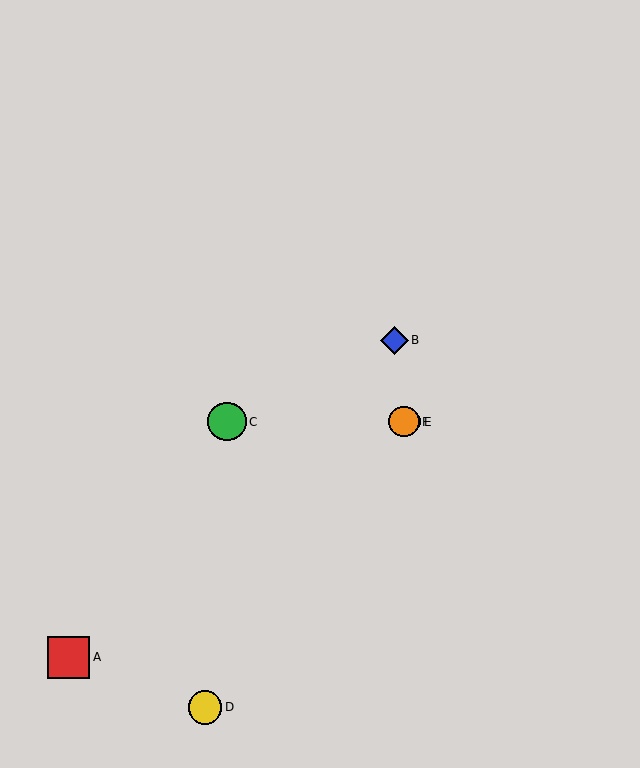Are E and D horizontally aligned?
No, E is at y≈422 and D is at y≈707.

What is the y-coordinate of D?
Object D is at y≈707.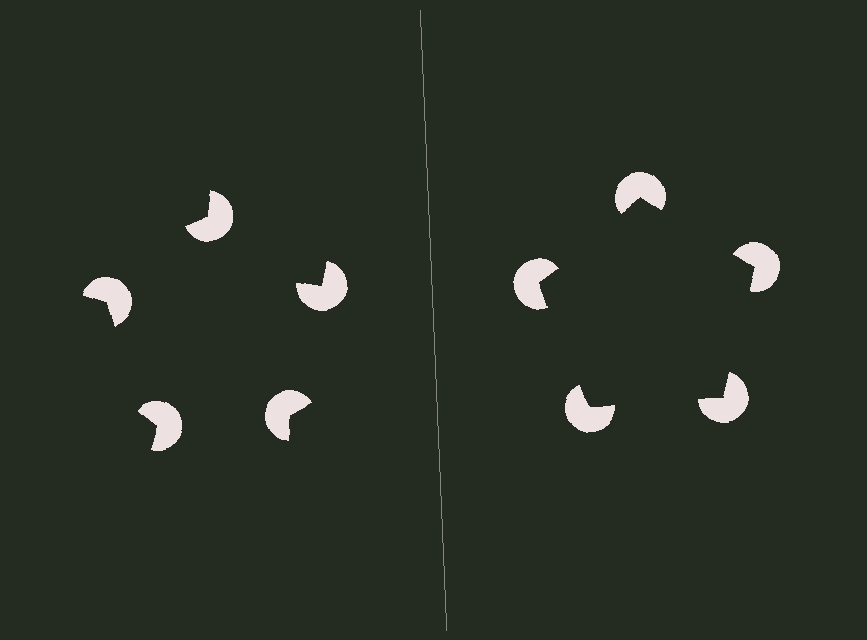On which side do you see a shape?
An illusory pentagon appears on the right side. On the left side the wedge cuts are rotated, so no coherent shape forms.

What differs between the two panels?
The pac-man discs are positioned identically on both sides; only the wedge orientations differ. On the right they align to a pentagon; on the left they are misaligned.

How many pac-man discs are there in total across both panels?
10 — 5 on each side.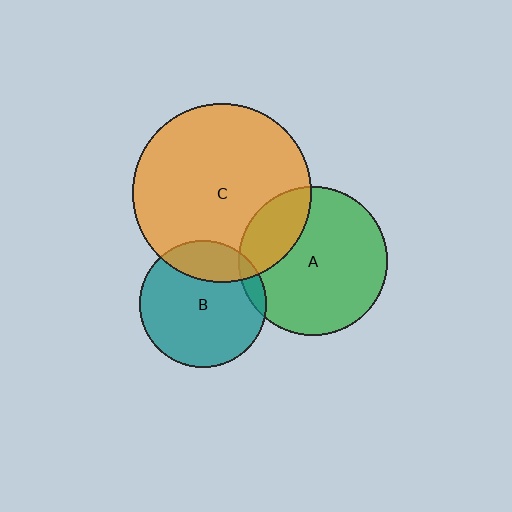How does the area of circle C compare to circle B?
Approximately 2.0 times.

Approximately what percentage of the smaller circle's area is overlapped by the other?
Approximately 20%.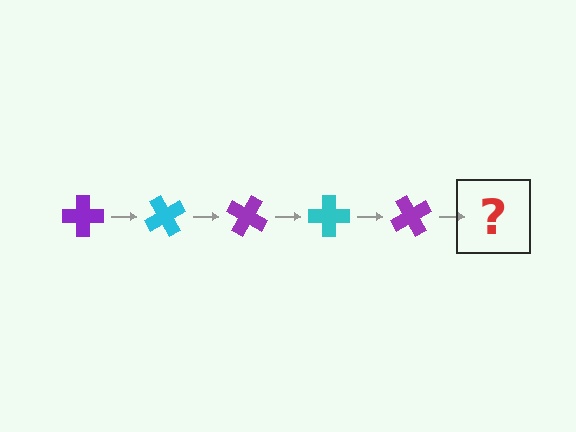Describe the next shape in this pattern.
It should be a cyan cross, rotated 300 degrees from the start.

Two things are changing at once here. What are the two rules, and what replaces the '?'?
The two rules are that it rotates 60 degrees each step and the color cycles through purple and cyan. The '?' should be a cyan cross, rotated 300 degrees from the start.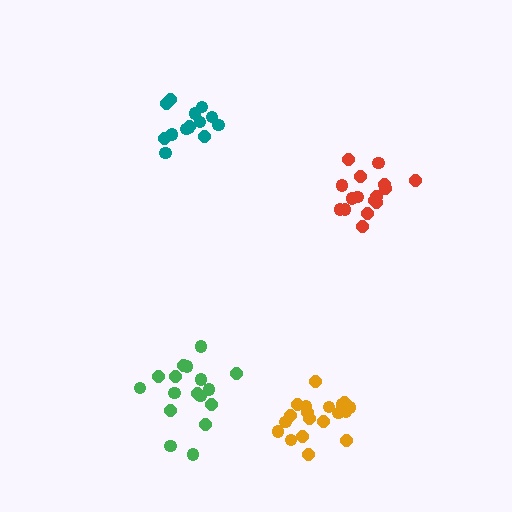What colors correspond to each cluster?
The clusters are colored: red, green, teal, orange.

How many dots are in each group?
Group 1: 16 dots, Group 2: 17 dots, Group 3: 15 dots, Group 4: 19 dots (67 total).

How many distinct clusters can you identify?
There are 4 distinct clusters.